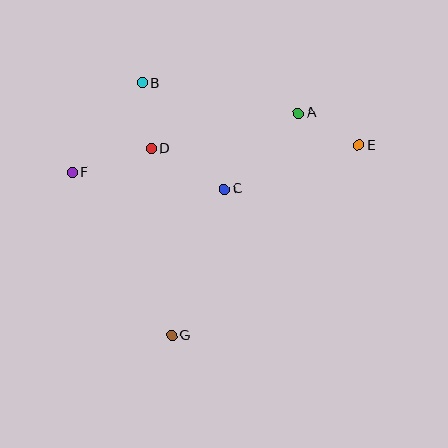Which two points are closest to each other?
Points B and D are closest to each other.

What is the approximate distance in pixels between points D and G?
The distance between D and G is approximately 188 pixels.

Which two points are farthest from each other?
Points E and F are farthest from each other.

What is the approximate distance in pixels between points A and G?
The distance between A and G is approximately 256 pixels.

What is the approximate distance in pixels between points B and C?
The distance between B and C is approximately 134 pixels.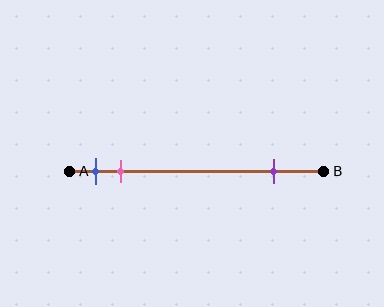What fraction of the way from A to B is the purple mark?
The purple mark is approximately 80% (0.8) of the way from A to B.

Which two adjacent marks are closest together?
The blue and pink marks are the closest adjacent pair.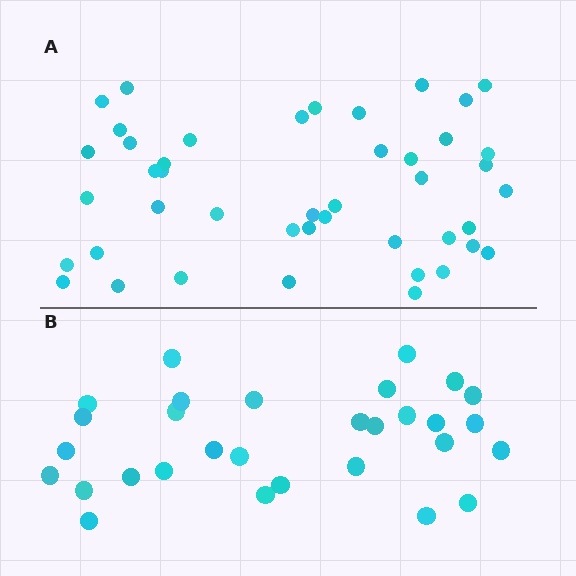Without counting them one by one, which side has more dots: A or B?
Region A (the top region) has more dots.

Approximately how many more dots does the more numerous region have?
Region A has approximately 15 more dots than region B.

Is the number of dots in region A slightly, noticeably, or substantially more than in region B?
Region A has substantially more. The ratio is roughly 1.5 to 1.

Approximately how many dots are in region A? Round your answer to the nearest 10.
About 40 dots. (The exact count is 44, which rounds to 40.)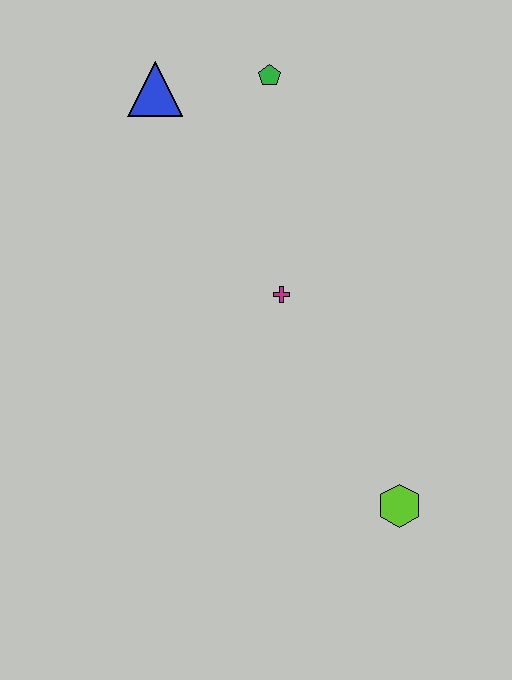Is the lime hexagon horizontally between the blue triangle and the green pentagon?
No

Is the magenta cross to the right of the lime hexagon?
No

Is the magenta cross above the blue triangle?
No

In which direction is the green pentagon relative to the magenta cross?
The green pentagon is above the magenta cross.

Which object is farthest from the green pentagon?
The lime hexagon is farthest from the green pentagon.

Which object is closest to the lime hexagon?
The magenta cross is closest to the lime hexagon.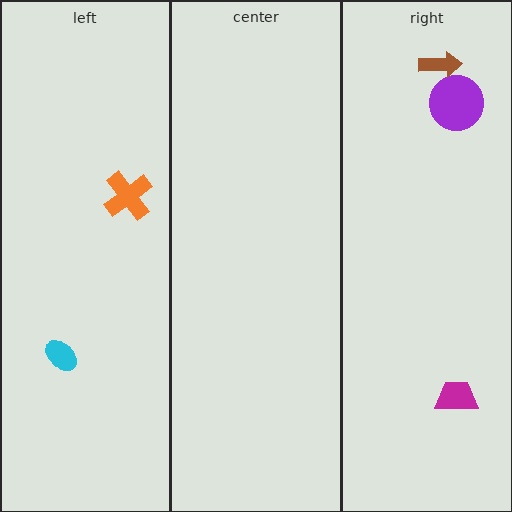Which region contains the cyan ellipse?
The left region.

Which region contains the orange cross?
The left region.